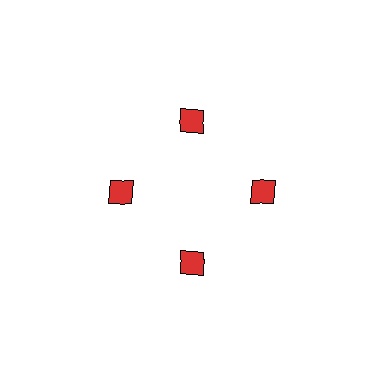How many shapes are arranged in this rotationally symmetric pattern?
There are 4 shapes, arranged in 4 groups of 1.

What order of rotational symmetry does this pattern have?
This pattern has 4-fold rotational symmetry.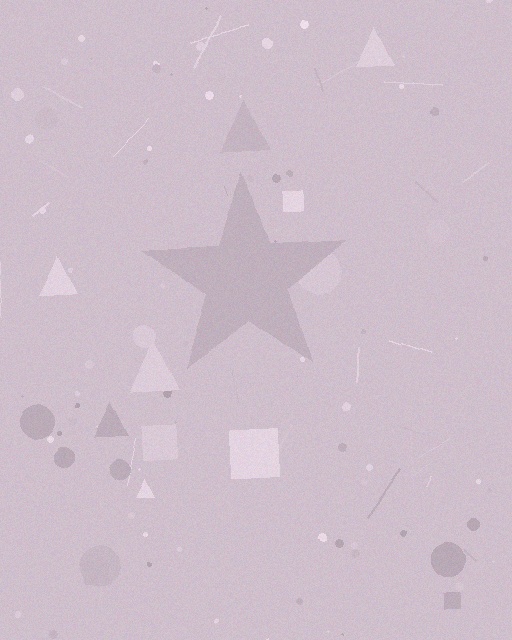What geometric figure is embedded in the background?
A star is embedded in the background.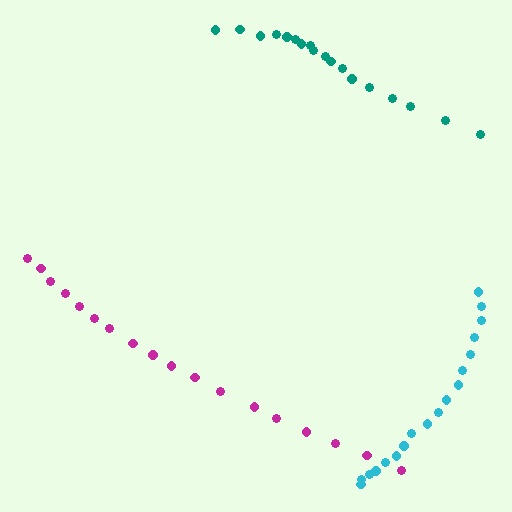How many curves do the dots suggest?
There are 3 distinct paths.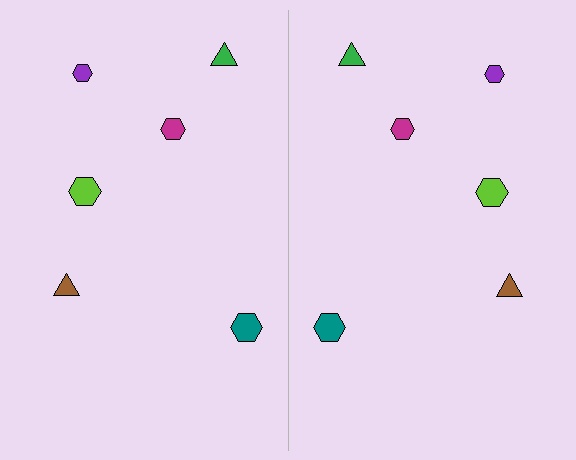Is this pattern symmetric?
Yes, this pattern has bilateral (reflection) symmetry.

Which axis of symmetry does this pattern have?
The pattern has a vertical axis of symmetry running through the center of the image.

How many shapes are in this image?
There are 12 shapes in this image.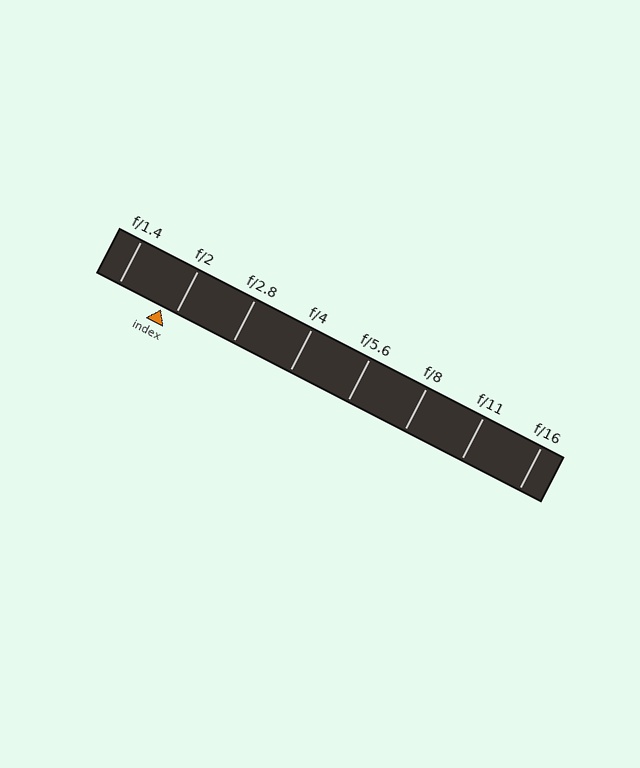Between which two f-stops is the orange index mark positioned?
The index mark is between f/1.4 and f/2.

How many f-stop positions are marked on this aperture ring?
There are 8 f-stop positions marked.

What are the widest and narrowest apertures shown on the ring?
The widest aperture shown is f/1.4 and the narrowest is f/16.